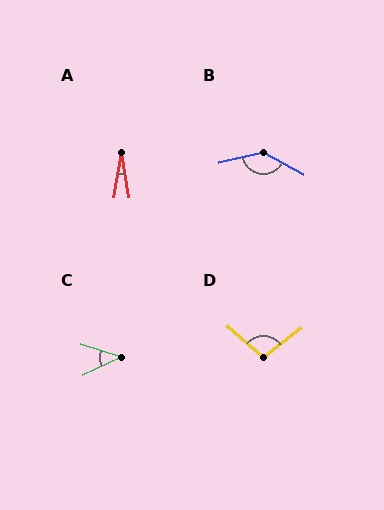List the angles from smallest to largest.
A (19°), C (42°), D (101°), B (139°).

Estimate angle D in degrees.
Approximately 101 degrees.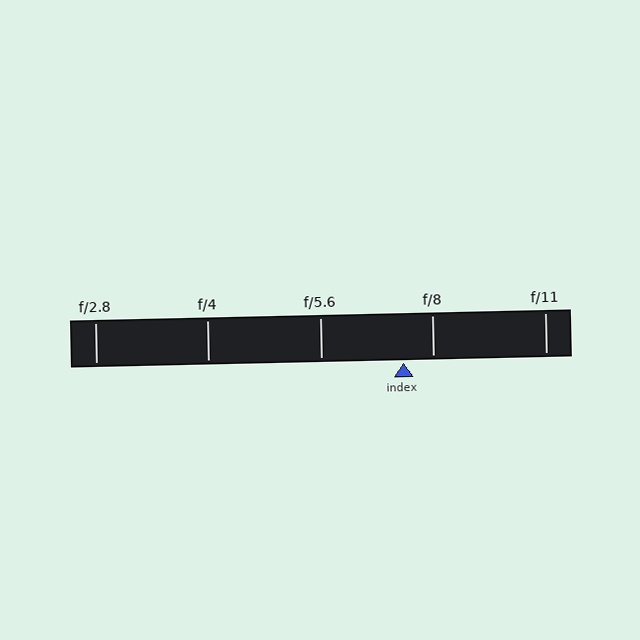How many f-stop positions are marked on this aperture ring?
There are 5 f-stop positions marked.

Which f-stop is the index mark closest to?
The index mark is closest to f/8.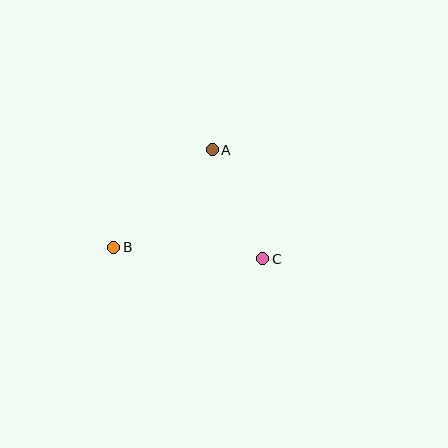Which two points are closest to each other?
Points A and C are closest to each other.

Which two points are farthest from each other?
Points B and C are farthest from each other.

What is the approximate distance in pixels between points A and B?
The distance between A and B is approximately 139 pixels.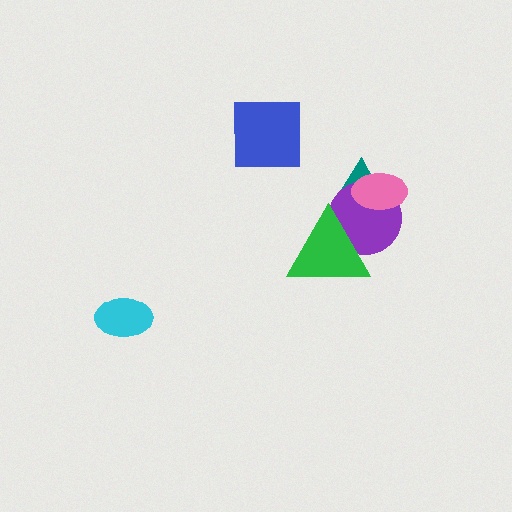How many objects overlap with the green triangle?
2 objects overlap with the green triangle.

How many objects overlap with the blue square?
0 objects overlap with the blue square.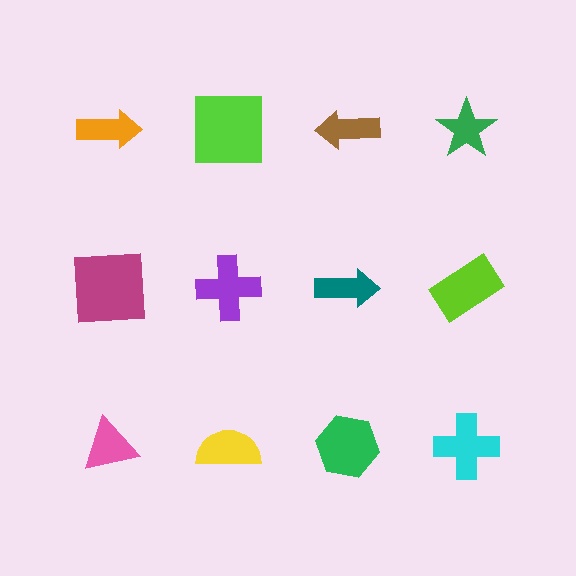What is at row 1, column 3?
A brown arrow.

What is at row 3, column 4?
A cyan cross.